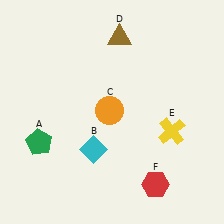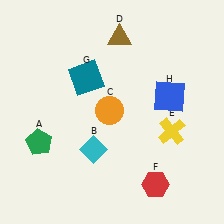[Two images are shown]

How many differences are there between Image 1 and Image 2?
There are 2 differences between the two images.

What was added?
A teal square (G), a blue square (H) were added in Image 2.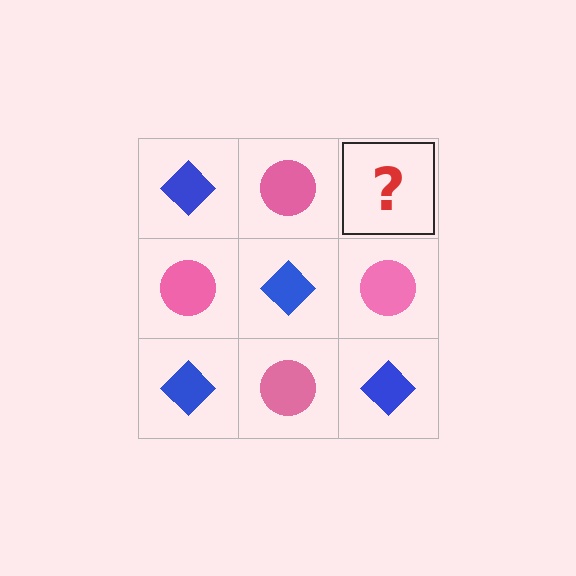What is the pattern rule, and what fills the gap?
The rule is that it alternates blue diamond and pink circle in a checkerboard pattern. The gap should be filled with a blue diamond.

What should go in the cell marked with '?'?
The missing cell should contain a blue diamond.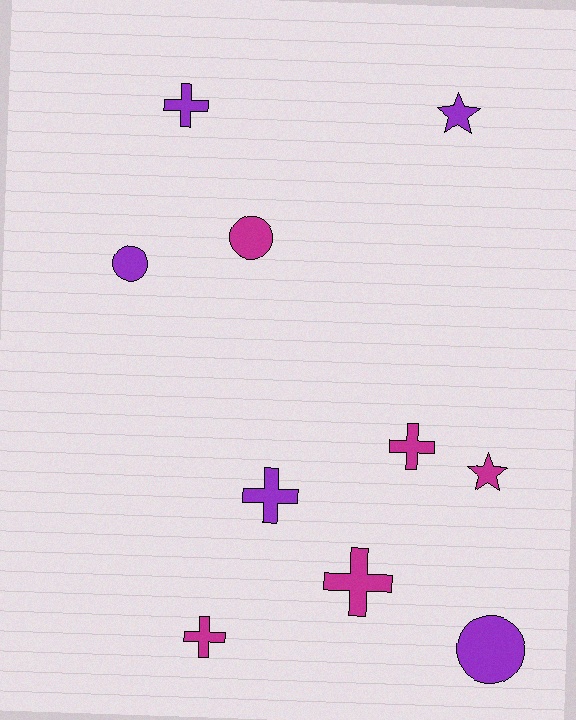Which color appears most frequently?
Magenta, with 5 objects.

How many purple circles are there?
There are 2 purple circles.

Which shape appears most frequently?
Cross, with 5 objects.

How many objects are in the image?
There are 10 objects.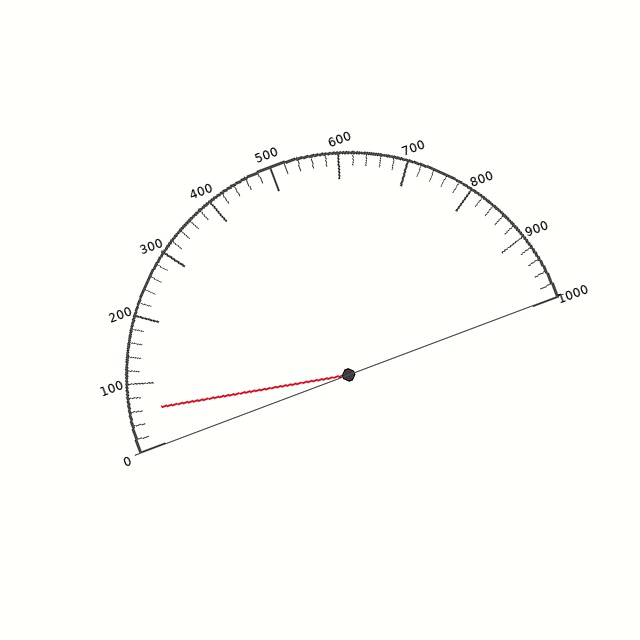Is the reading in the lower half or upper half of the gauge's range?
The reading is in the lower half of the range (0 to 1000).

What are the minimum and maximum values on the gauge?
The gauge ranges from 0 to 1000.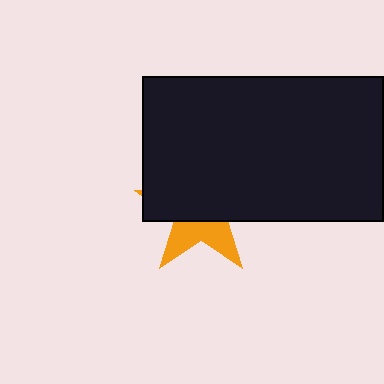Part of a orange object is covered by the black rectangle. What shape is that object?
It is a star.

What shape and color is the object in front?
The object in front is a black rectangle.